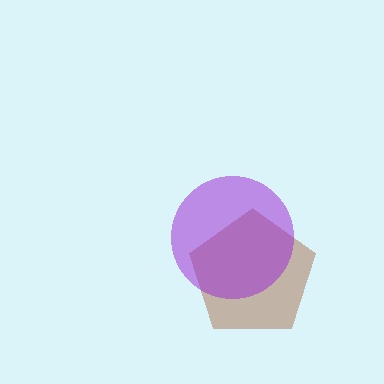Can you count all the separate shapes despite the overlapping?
Yes, there are 2 separate shapes.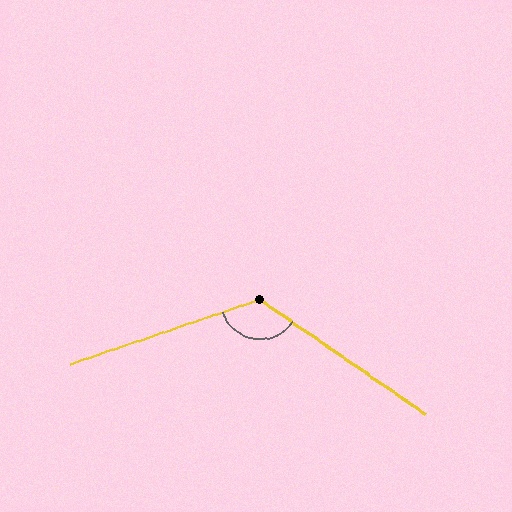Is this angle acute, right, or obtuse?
It is obtuse.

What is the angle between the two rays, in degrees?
Approximately 126 degrees.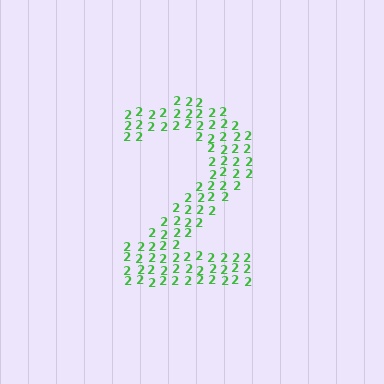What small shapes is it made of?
It is made of small digit 2's.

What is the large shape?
The large shape is the digit 2.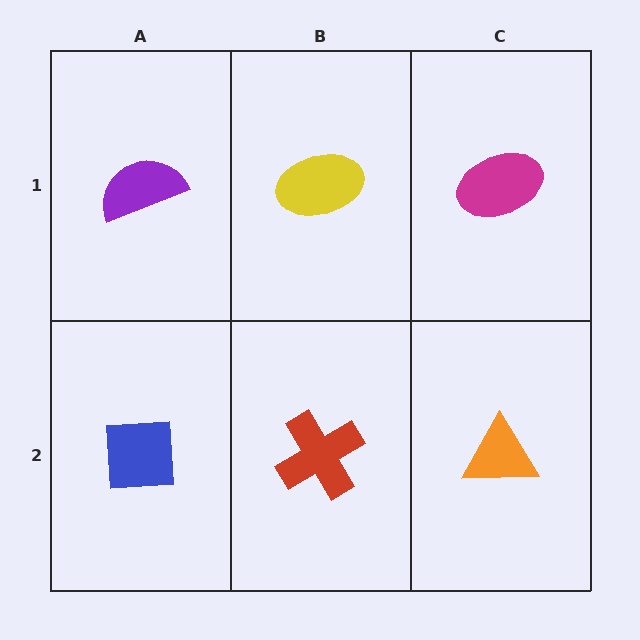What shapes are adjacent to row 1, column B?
A red cross (row 2, column B), a purple semicircle (row 1, column A), a magenta ellipse (row 1, column C).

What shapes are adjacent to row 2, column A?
A purple semicircle (row 1, column A), a red cross (row 2, column B).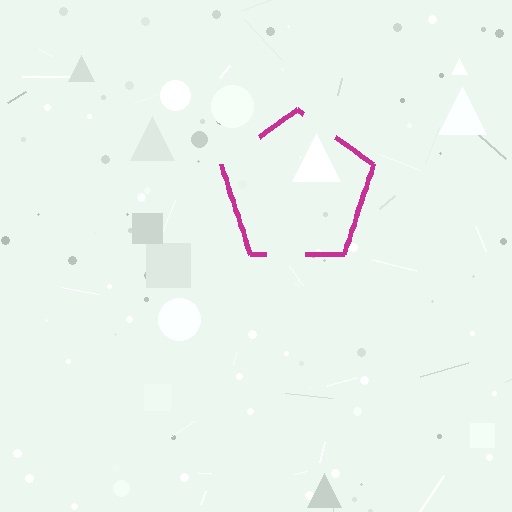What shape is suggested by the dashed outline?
The dashed outline suggests a pentagon.